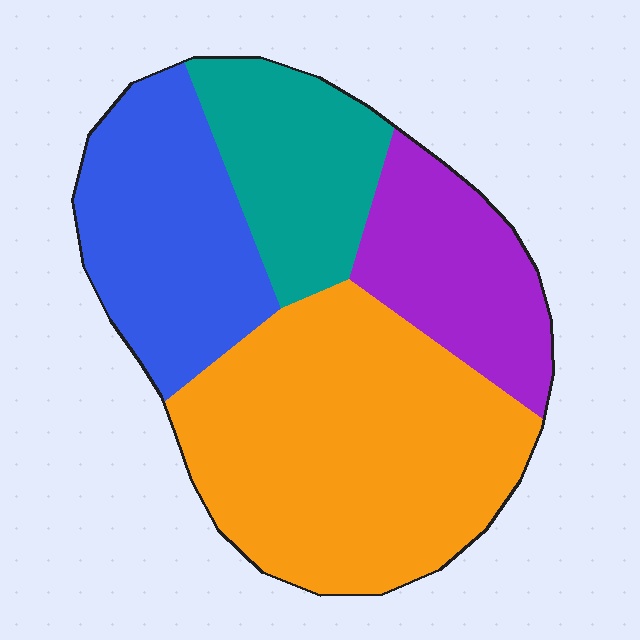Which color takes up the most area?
Orange, at roughly 45%.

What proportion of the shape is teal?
Teal covers about 15% of the shape.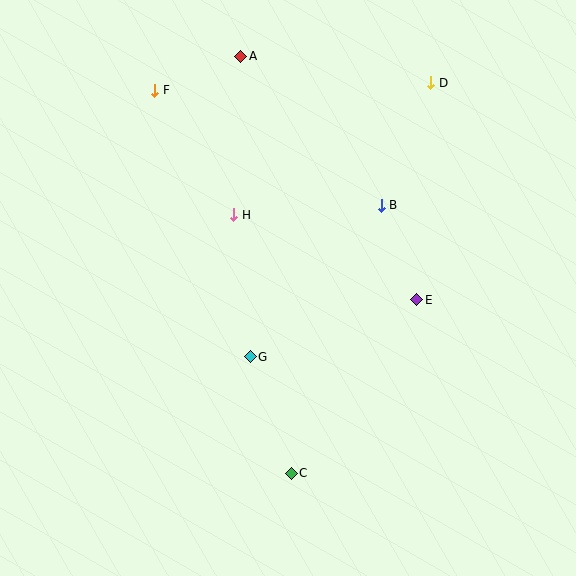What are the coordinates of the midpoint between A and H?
The midpoint between A and H is at (237, 135).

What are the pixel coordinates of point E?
Point E is at (417, 300).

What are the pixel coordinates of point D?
Point D is at (431, 83).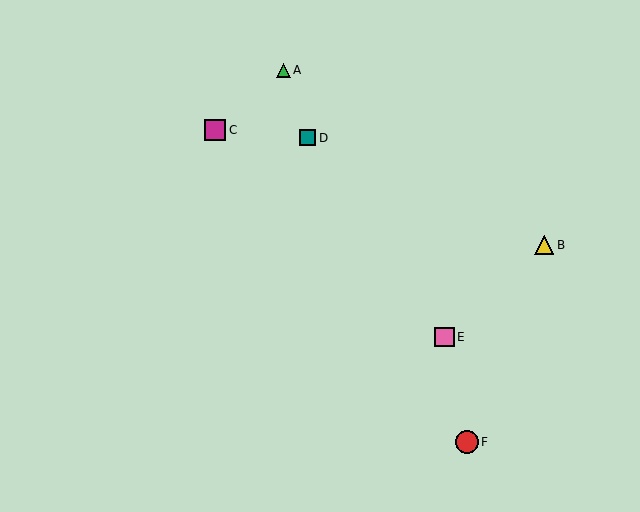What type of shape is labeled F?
Shape F is a red circle.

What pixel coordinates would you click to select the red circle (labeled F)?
Click at (467, 442) to select the red circle F.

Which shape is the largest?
The red circle (labeled F) is the largest.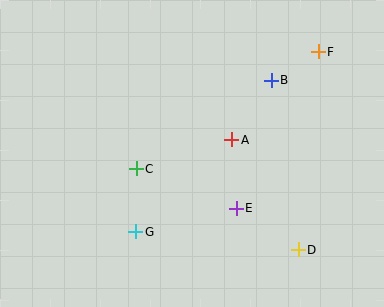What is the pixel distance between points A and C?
The distance between A and C is 100 pixels.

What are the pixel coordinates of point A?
Point A is at (232, 140).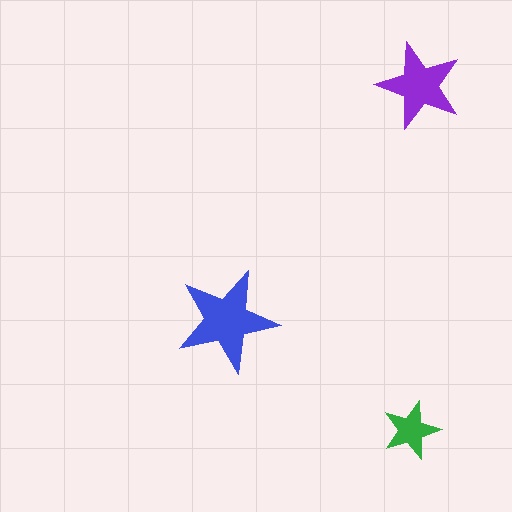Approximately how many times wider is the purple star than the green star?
About 1.5 times wider.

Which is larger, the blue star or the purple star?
The blue one.